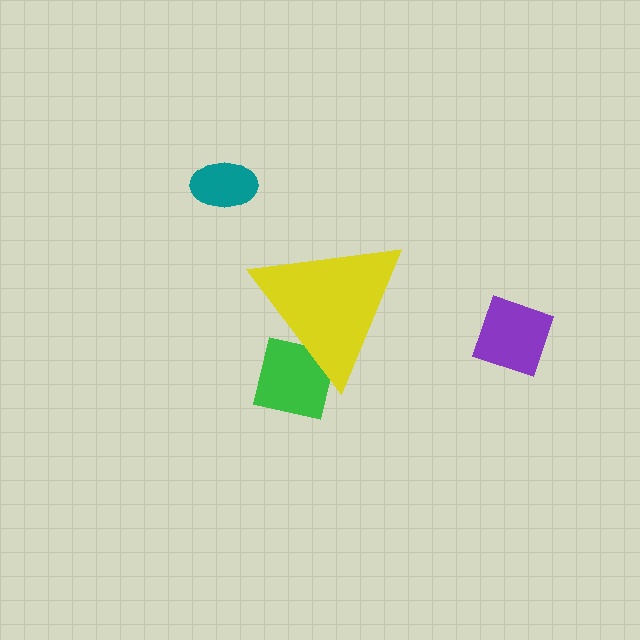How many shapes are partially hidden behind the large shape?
1 shape is partially hidden.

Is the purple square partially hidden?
No, the purple square is fully visible.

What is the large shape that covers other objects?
A yellow triangle.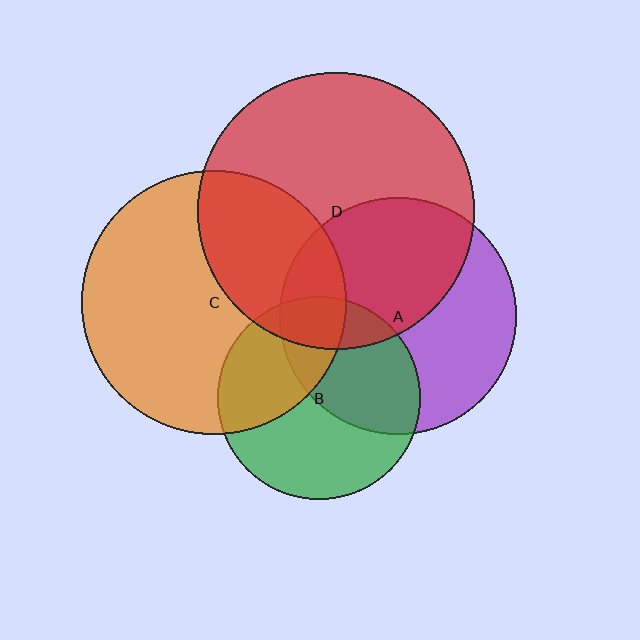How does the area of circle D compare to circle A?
Approximately 1.4 times.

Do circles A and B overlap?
Yes.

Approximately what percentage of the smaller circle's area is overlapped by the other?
Approximately 45%.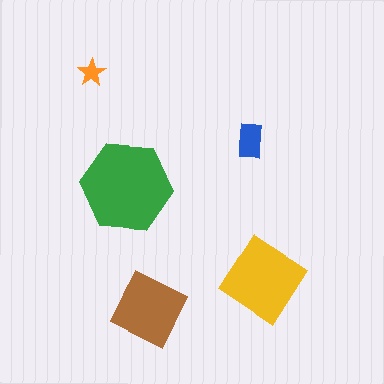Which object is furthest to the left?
The orange star is leftmost.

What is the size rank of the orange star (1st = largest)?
5th.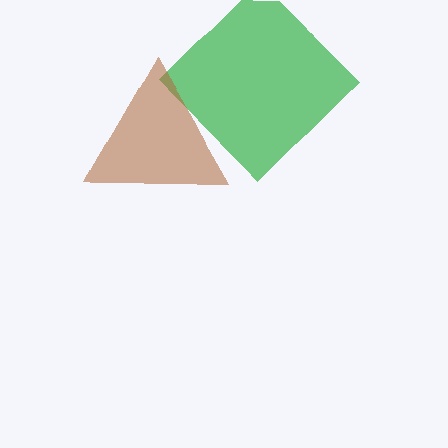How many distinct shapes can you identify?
There are 2 distinct shapes: a green diamond, a brown triangle.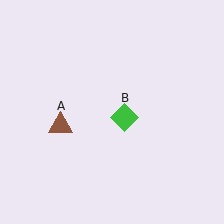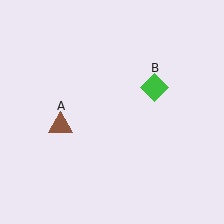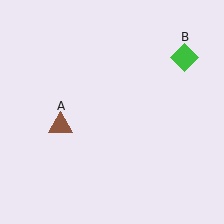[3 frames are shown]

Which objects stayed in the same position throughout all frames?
Brown triangle (object A) remained stationary.